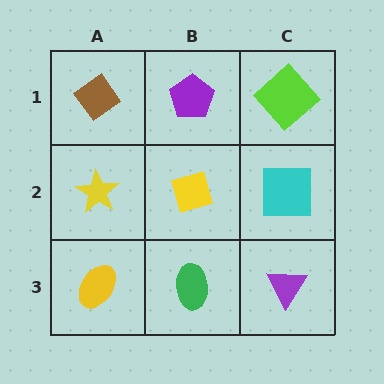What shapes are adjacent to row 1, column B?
A yellow diamond (row 2, column B), a brown diamond (row 1, column A), a lime diamond (row 1, column C).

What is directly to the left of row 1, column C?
A purple pentagon.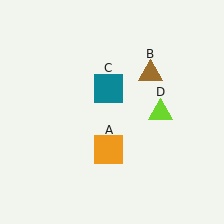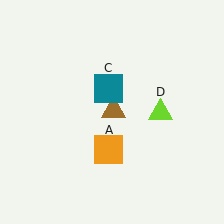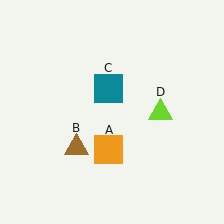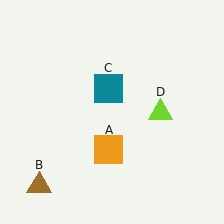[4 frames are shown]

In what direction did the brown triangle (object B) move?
The brown triangle (object B) moved down and to the left.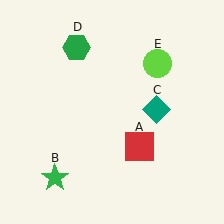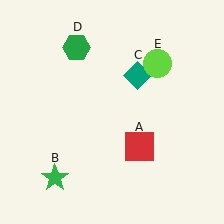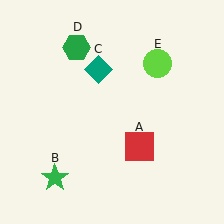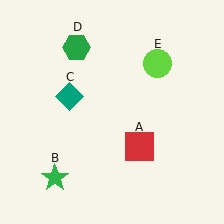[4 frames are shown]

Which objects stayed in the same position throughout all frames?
Red square (object A) and green star (object B) and green hexagon (object D) and lime circle (object E) remained stationary.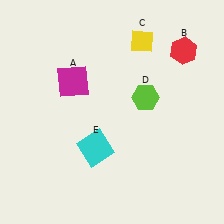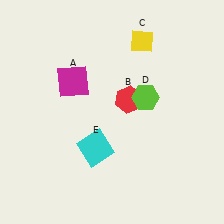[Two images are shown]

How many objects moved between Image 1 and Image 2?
1 object moved between the two images.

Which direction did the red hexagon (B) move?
The red hexagon (B) moved left.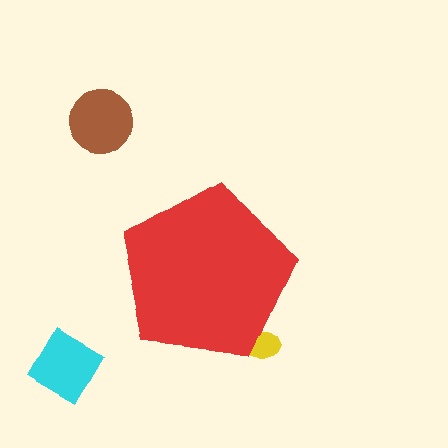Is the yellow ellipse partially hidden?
Yes, the yellow ellipse is partially hidden behind the red pentagon.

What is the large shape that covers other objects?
A red pentagon.